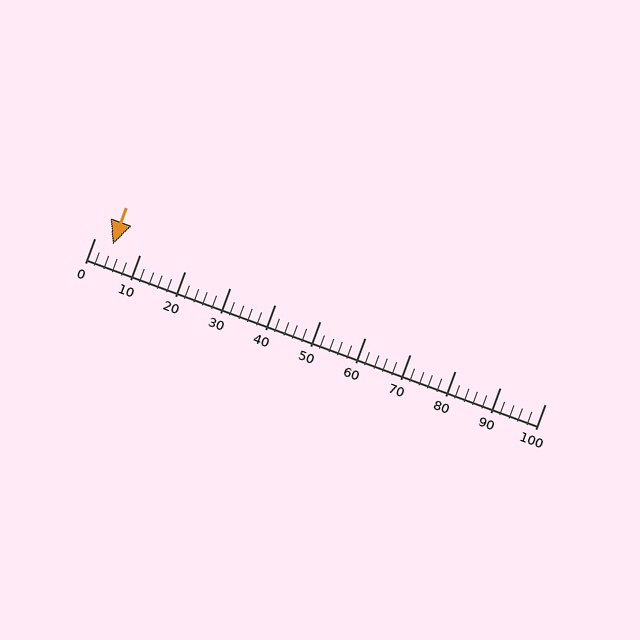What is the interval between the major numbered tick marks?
The major tick marks are spaced 10 units apart.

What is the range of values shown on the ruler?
The ruler shows values from 0 to 100.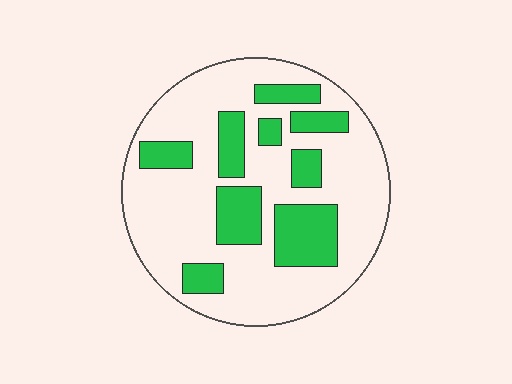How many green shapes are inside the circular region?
9.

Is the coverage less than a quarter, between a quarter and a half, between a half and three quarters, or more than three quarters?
Between a quarter and a half.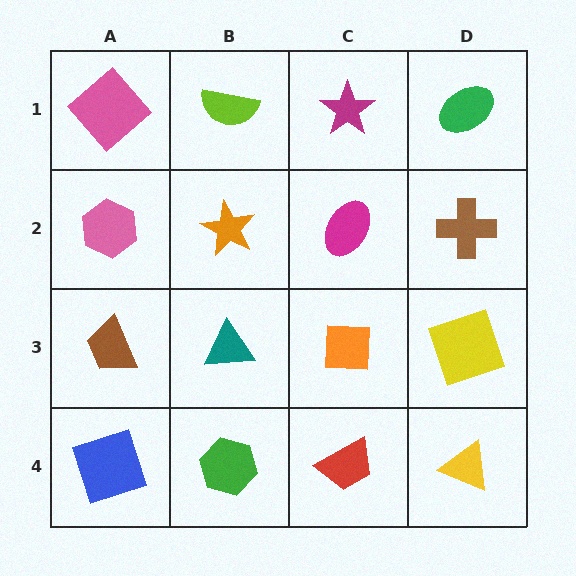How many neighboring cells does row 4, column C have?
3.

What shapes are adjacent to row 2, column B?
A lime semicircle (row 1, column B), a teal triangle (row 3, column B), a pink hexagon (row 2, column A), a magenta ellipse (row 2, column C).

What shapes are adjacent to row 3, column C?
A magenta ellipse (row 2, column C), a red trapezoid (row 4, column C), a teal triangle (row 3, column B), a yellow square (row 3, column D).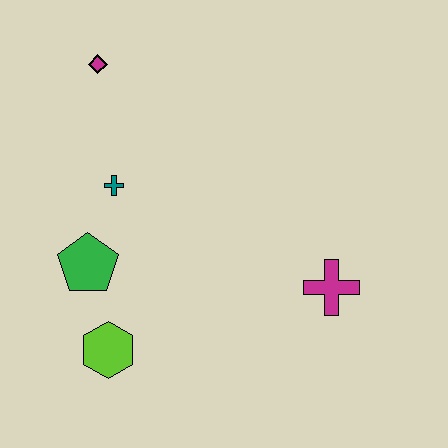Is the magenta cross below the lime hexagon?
No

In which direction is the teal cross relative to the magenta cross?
The teal cross is to the left of the magenta cross.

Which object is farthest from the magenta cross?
The magenta diamond is farthest from the magenta cross.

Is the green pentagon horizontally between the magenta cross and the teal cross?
No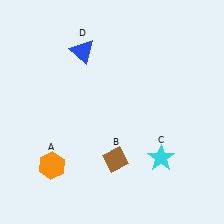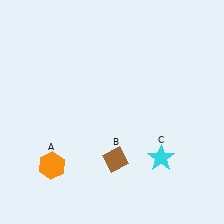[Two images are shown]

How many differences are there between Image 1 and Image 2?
There is 1 difference between the two images.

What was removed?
The blue triangle (D) was removed in Image 2.